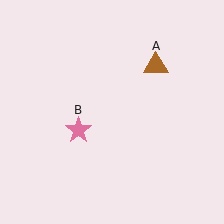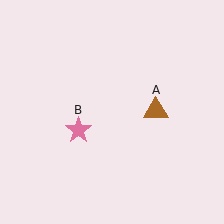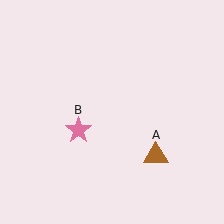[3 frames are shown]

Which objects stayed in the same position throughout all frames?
Pink star (object B) remained stationary.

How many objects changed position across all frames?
1 object changed position: brown triangle (object A).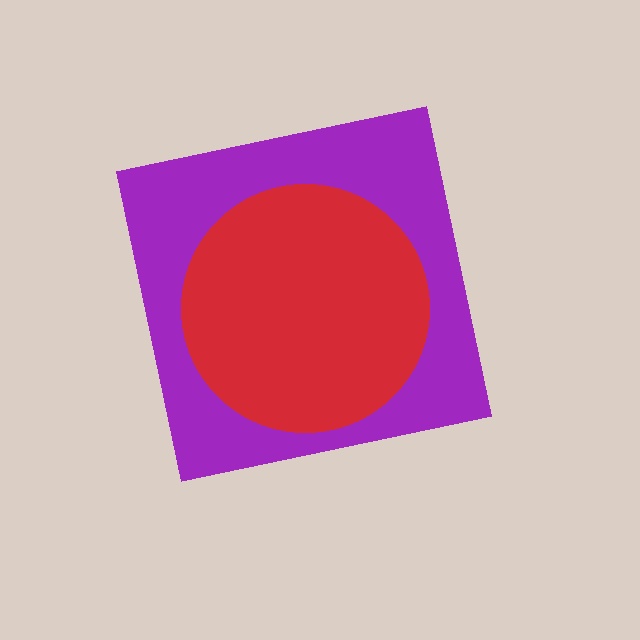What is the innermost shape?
The red circle.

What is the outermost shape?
The purple square.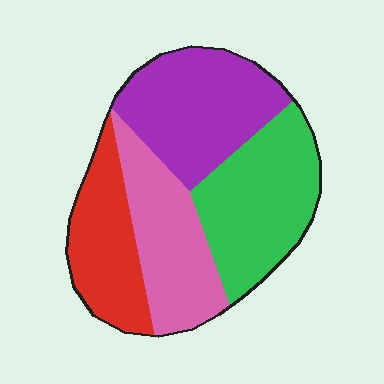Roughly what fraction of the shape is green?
Green covers roughly 30% of the shape.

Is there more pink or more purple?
Purple.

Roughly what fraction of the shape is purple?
Purple takes up between a quarter and a half of the shape.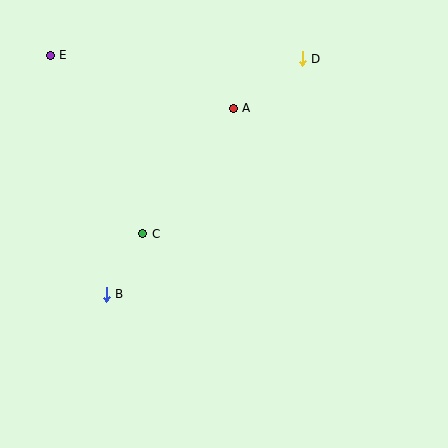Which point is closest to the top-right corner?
Point D is closest to the top-right corner.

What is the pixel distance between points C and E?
The distance between C and E is 201 pixels.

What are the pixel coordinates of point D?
Point D is at (302, 59).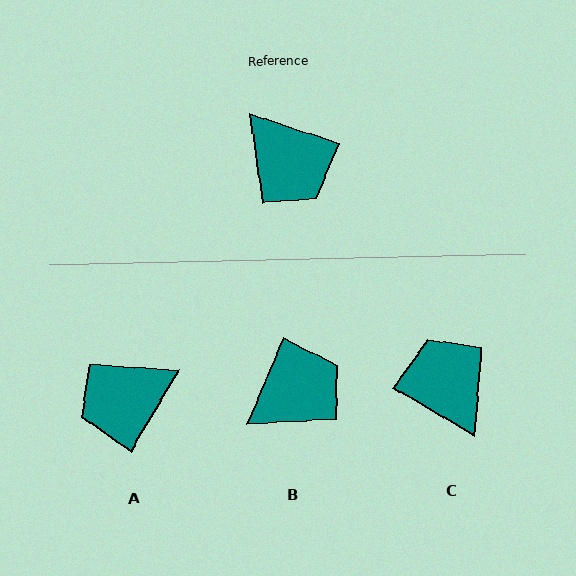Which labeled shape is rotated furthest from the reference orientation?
C, about 168 degrees away.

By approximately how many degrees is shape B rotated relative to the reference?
Approximately 85 degrees counter-clockwise.